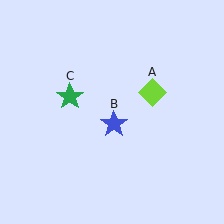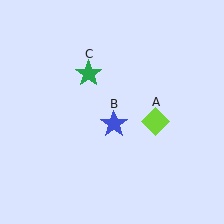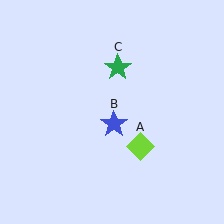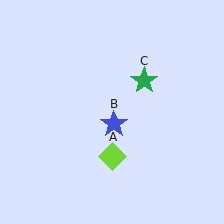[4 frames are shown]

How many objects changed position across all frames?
2 objects changed position: lime diamond (object A), green star (object C).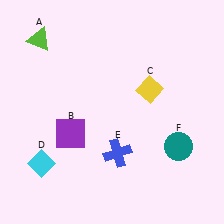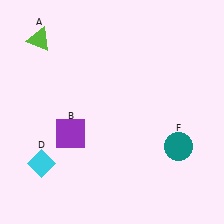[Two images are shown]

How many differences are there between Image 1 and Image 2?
There are 2 differences between the two images.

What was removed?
The yellow diamond (C), the blue cross (E) were removed in Image 2.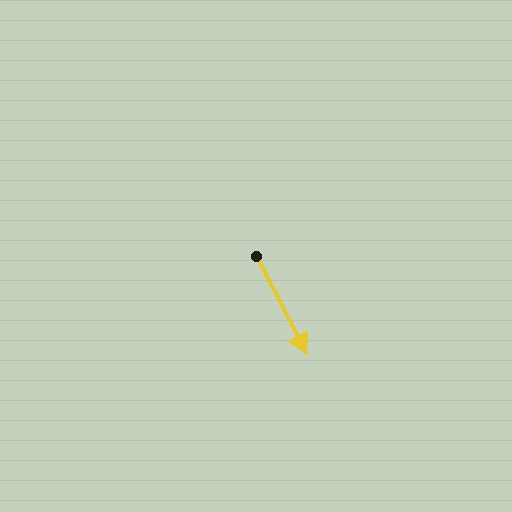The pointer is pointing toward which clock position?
Roughly 5 o'clock.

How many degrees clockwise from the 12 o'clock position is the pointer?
Approximately 153 degrees.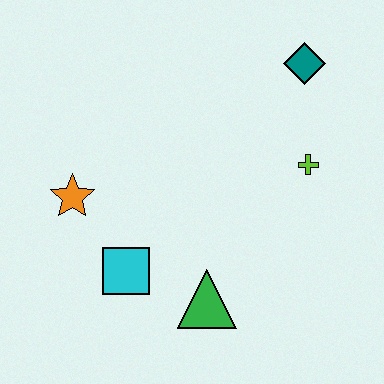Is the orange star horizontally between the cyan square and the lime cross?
No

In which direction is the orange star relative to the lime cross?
The orange star is to the left of the lime cross.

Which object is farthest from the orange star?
The teal diamond is farthest from the orange star.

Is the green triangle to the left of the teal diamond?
Yes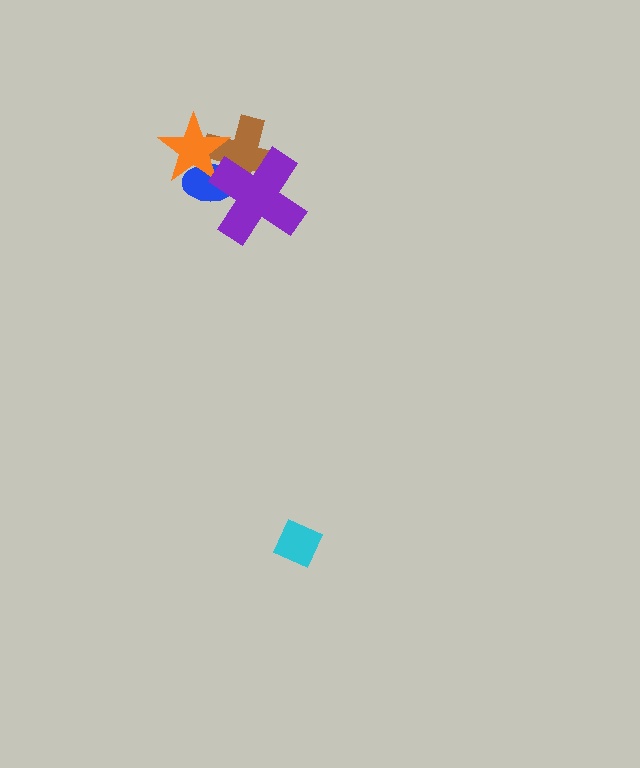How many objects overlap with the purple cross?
2 objects overlap with the purple cross.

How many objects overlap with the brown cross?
3 objects overlap with the brown cross.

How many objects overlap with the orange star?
2 objects overlap with the orange star.